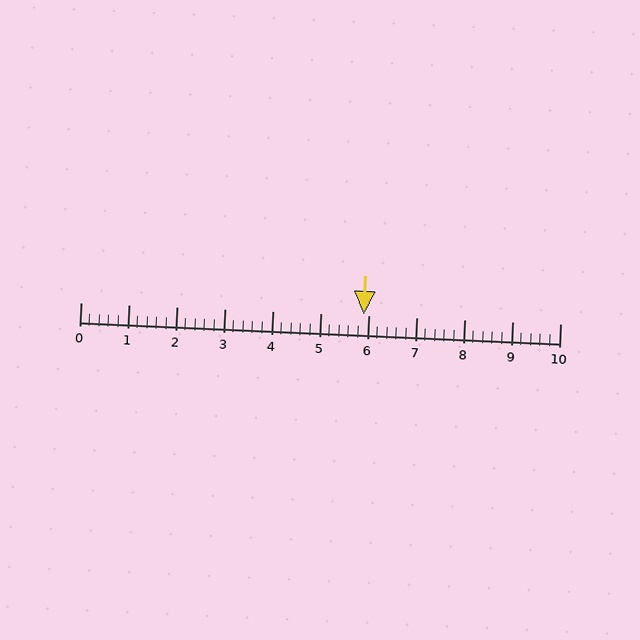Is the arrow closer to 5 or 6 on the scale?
The arrow is closer to 6.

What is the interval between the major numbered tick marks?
The major tick marks are spaced 1 units apart.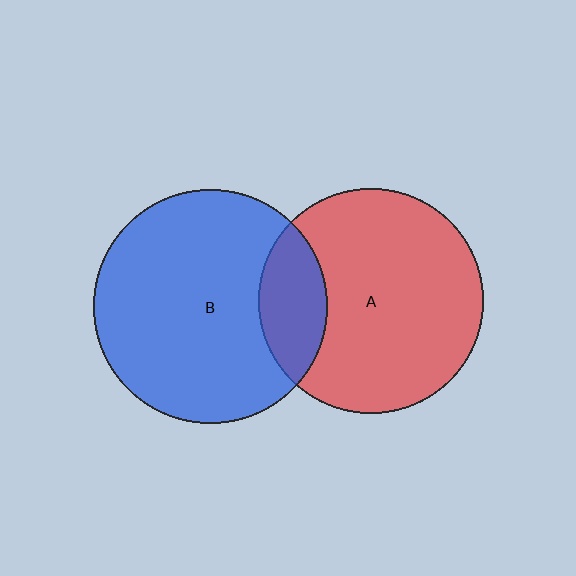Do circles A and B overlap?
Yes.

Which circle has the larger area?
Circle B (blue).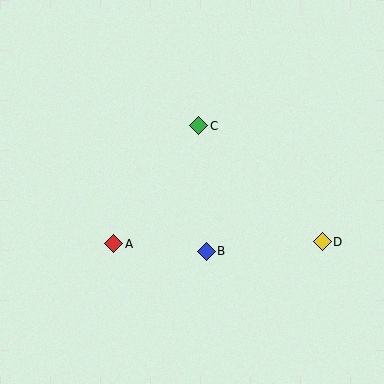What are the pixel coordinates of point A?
Point A is at (113, 244).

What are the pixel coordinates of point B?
Point B is at (206, 251).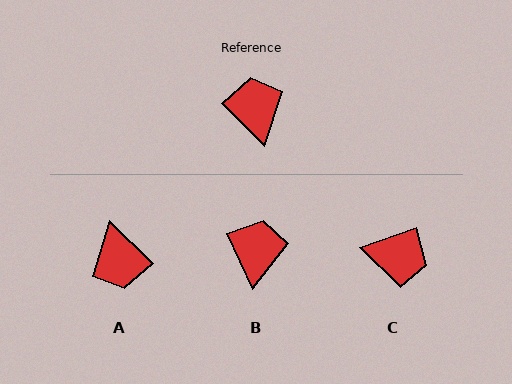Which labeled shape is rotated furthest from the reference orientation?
A, about 179 degrees away.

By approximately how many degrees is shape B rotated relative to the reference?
Approximately 20 degrees clockwise.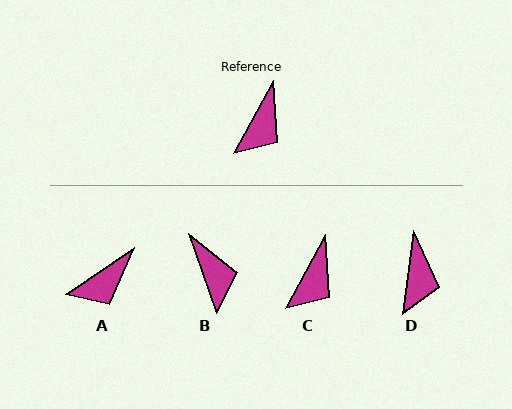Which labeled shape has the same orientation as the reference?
C.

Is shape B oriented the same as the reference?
No, it is off by about 48 degrees.